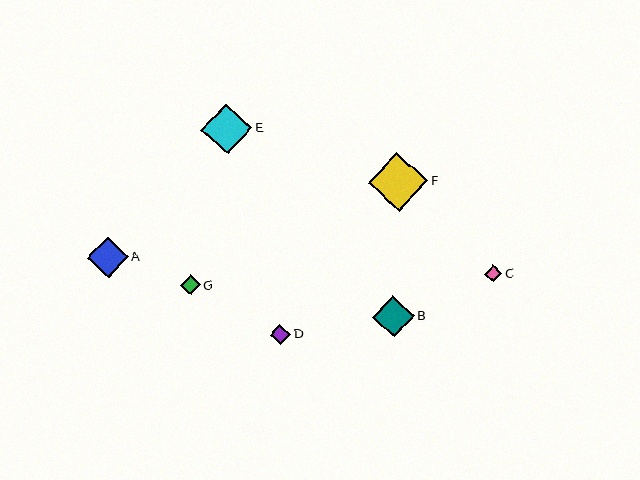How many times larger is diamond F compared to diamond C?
Diamond F is approximately 3.4 times the size of diamond C.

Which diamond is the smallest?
Diamond C is the smallest with a size of approximately 17 pixels.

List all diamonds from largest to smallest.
From largest to smallest: F, E, B, A, G, D, C.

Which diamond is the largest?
Diamond F is the largest with a size of approximately 59 pixels.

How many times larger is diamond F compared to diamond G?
Diamond F is approximately 2.9 times the size of diamond G.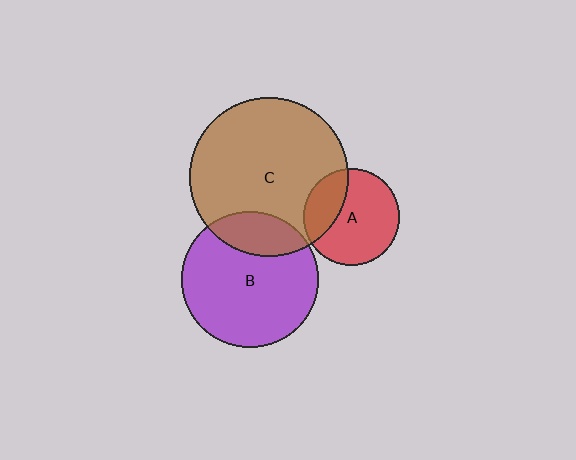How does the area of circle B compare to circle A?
Approximately 2.0 times.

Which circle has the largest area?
Circle C (brown).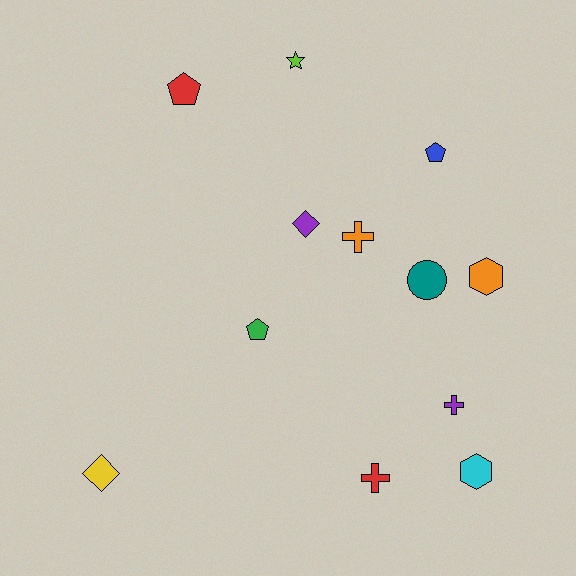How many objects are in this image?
There are 12 objects.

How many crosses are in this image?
There are 3 crosses.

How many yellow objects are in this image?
There is 1 yellow object.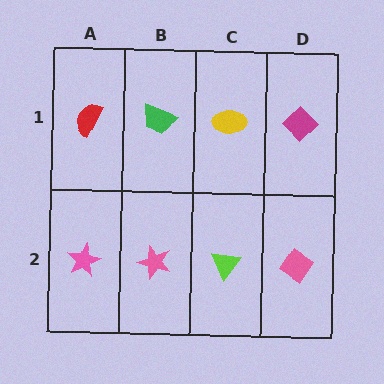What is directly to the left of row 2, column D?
A lime triangle.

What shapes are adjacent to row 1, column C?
A lime triangle (row 2, column C), a green trapezoid (row 1, column B), a magenta diamond (row 1, column D).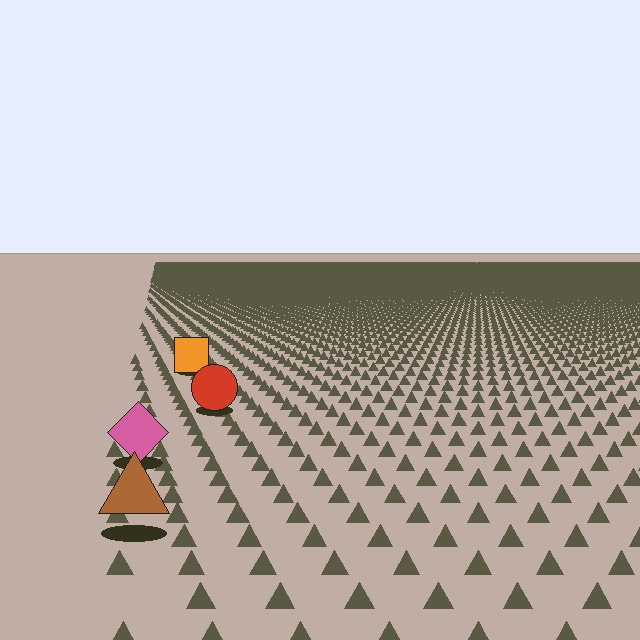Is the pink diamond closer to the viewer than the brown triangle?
No. The brown triangle is closer — you can tell from the texture gradient: the ground texture is coarser near it.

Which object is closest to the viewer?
The brown triangle is closest. The texture marks near it are larger and more spread out.